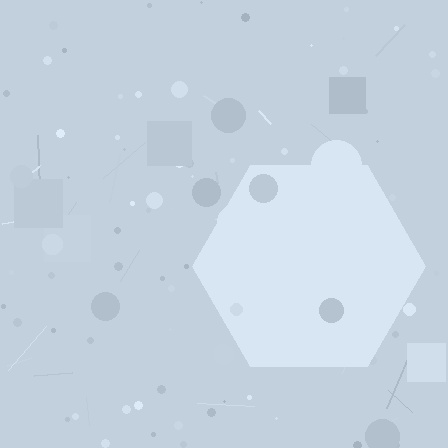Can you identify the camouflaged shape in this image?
The camouflaged shape is a hexagon.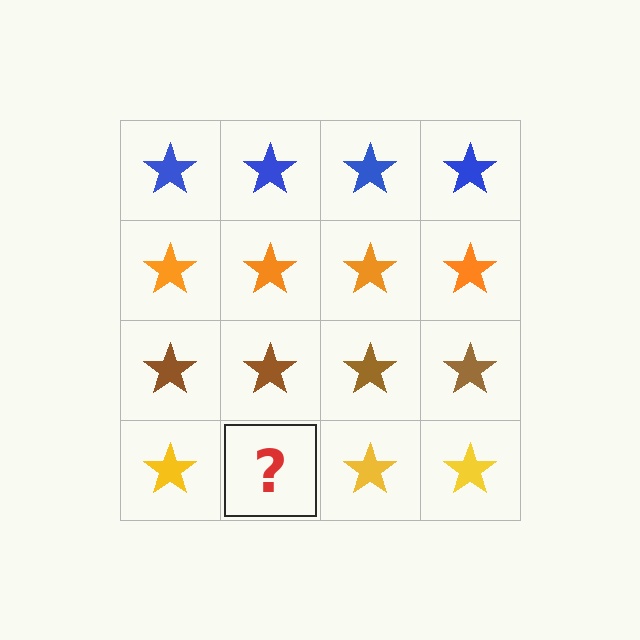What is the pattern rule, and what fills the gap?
The rule is that each row has a consistent color. The gap should be filled with a yellow star.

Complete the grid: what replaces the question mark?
The question mark should be replaced with a yellow star.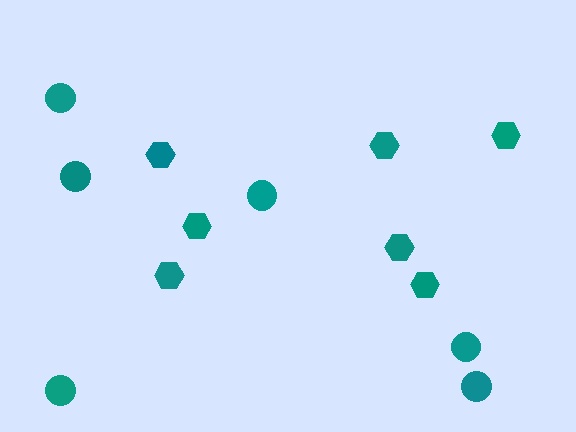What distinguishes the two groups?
There are 2 groups: one group of circles (6) and one group of hexagons (7).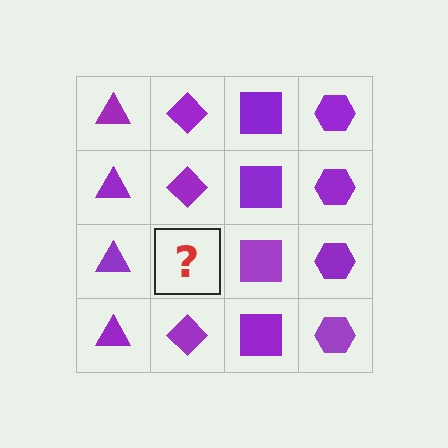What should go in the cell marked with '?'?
The missing cell should contain a purple diamond.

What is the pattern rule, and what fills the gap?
The rule is that each column has a consistent shape. The gap should be filled with a purple diamond.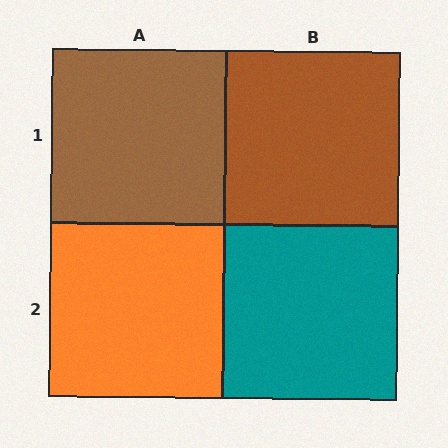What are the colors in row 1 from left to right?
Brown, brown.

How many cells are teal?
1 cell is teal.